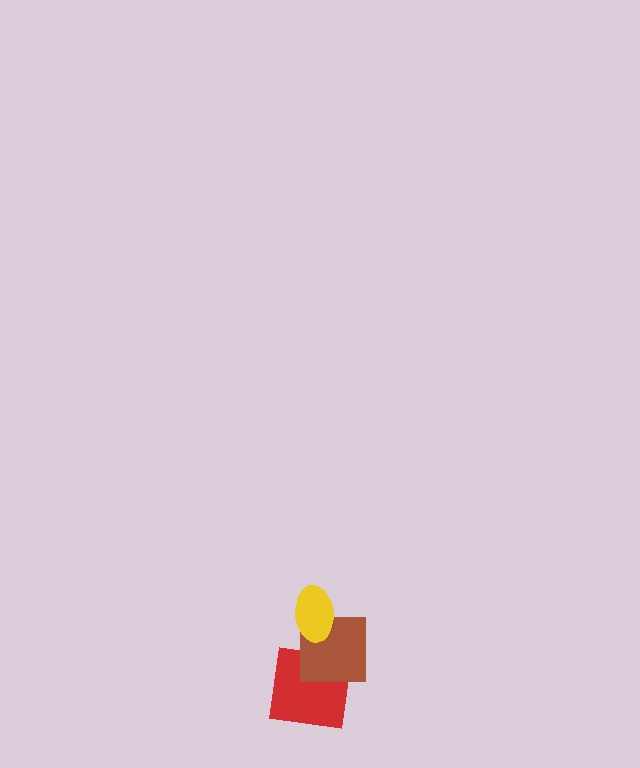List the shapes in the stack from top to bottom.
From top to bottom: the yellow ellipse, the brown square, the red square.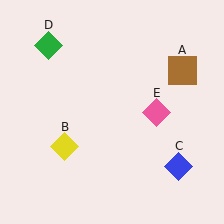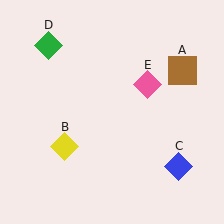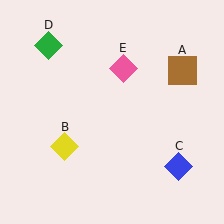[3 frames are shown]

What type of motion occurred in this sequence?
The pink diamond (object E) rotated counterclockwise around the center of the scene.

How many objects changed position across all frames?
1 object changed position: pink diamond (object E).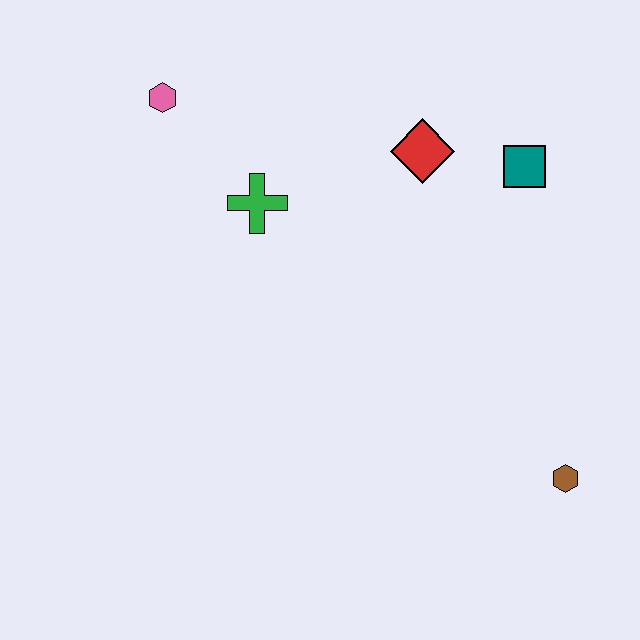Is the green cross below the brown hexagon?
No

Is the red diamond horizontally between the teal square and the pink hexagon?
Yes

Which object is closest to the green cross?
The pink hexagon is closest to the green cross.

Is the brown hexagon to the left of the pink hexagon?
No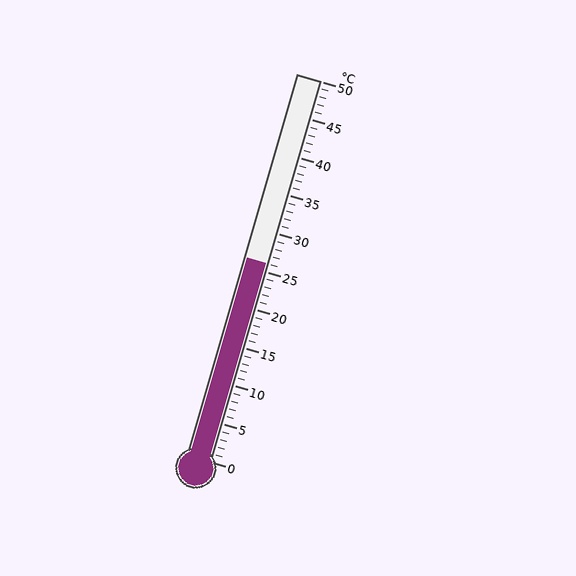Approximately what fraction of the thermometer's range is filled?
The thermometer is filled to approximately 50% of its range.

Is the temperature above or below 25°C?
The temperature is above 25°C.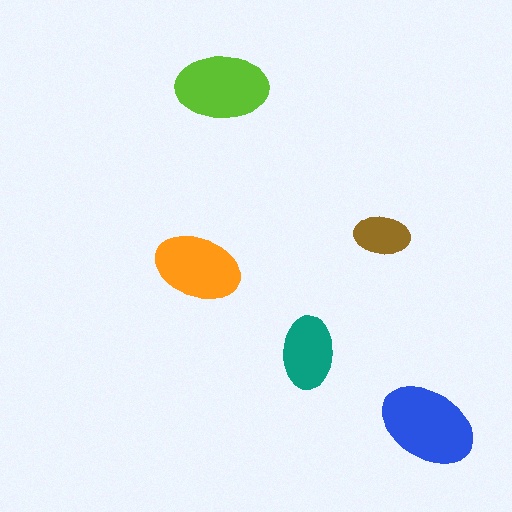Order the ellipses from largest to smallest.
the blue one, the lime one, the orange one, the teal one, the brown one.